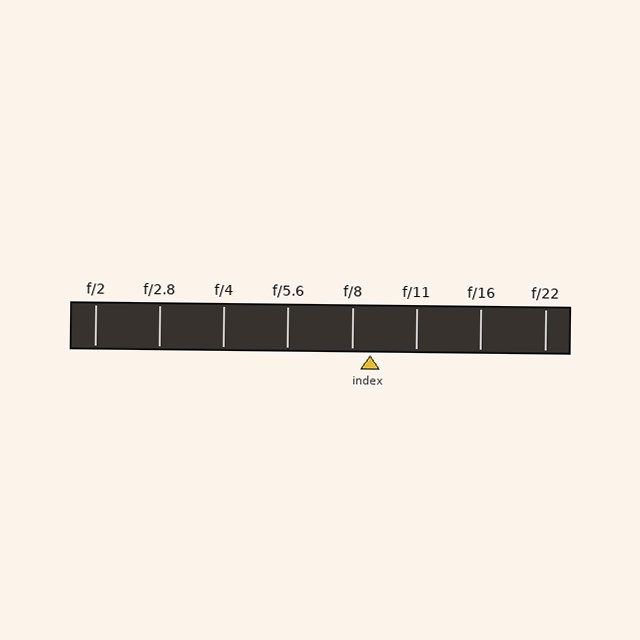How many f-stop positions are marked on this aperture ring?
There are 8 f-stop positions marked.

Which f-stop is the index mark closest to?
The index mark is closest to f/8.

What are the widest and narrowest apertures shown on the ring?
The widest aperture shown is f/2 and the narrowest is f/22.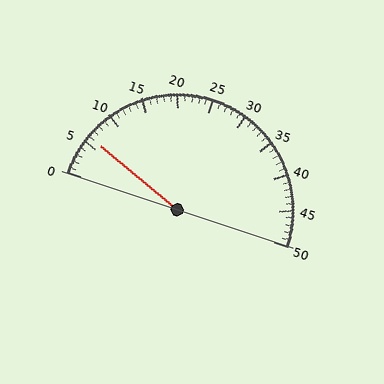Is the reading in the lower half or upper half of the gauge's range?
The reading is in the lower half of the range (0 to 50).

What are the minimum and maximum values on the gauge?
The gauge ranges from 0 to 50.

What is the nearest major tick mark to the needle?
The nearest major tick mark is 5.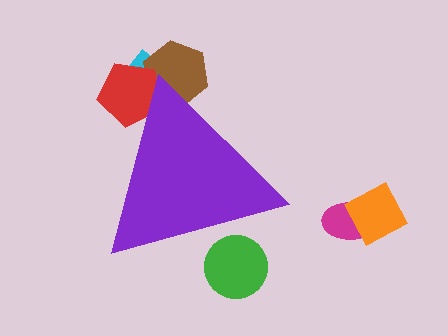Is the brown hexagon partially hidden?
Yes, the brown hexagon is partially hidden behind the purple triangle.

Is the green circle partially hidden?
Yes, the green circle is partially hidden behind the purple triangle.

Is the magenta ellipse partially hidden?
No, the magenta ellipse is fully visible.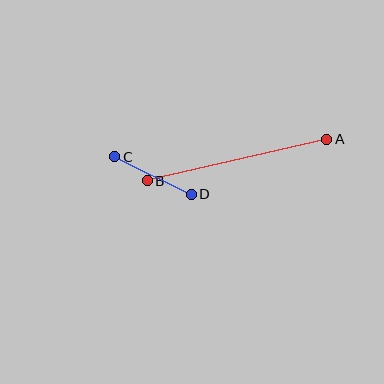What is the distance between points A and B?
The distance is approximately 184 pixels.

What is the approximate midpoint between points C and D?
The midpoint is at approximately (153, 175) pixels.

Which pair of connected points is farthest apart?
Points A and B are farthest apart.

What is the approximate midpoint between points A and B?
The midpoint is at approximately (237, 160) pixels.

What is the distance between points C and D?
The distance is approximately 85 pixels.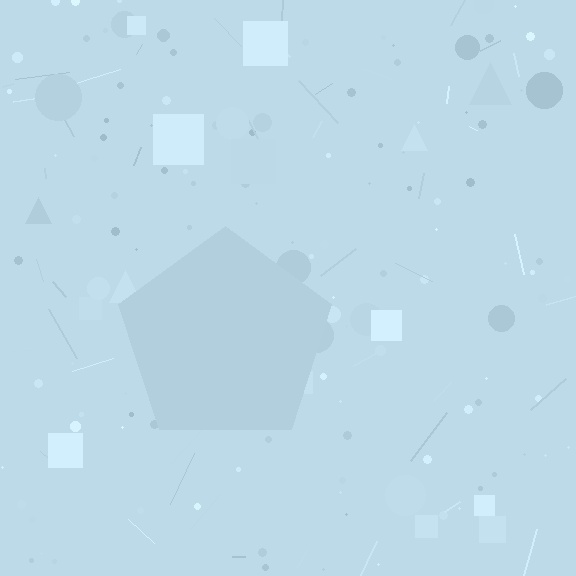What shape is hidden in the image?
A pentagon is hidden in the image.